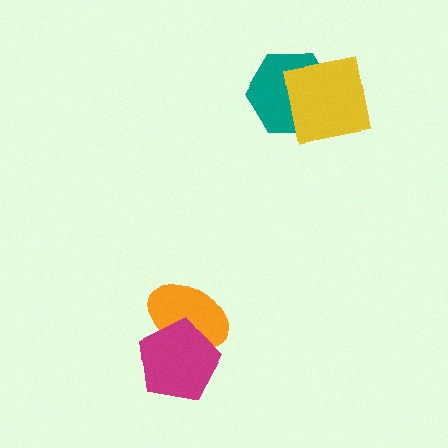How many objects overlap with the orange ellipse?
1 object overlaps with the orange ellipse.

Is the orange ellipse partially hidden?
Yes, it is partially covered by another shape.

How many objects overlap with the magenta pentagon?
1 object overlaps with the magenta pentagon.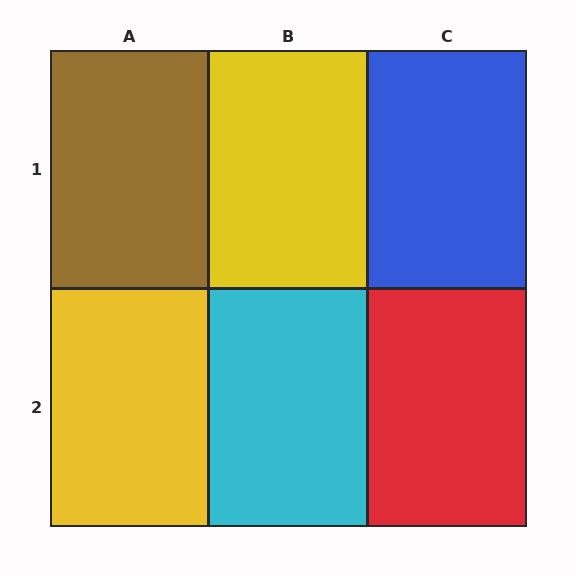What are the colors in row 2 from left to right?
Yellow, cyan, red.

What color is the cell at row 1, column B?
Yellow.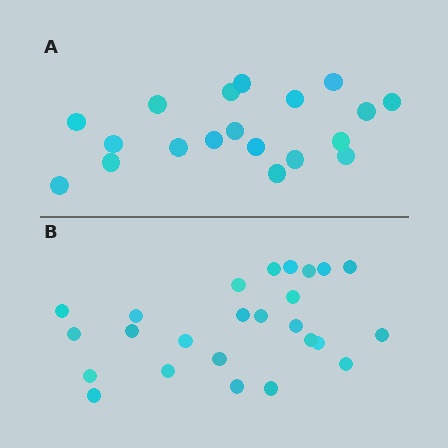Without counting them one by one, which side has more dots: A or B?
Region B (the bottom region) has more dots.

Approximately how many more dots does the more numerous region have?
Region B has about 6 more dots than region A.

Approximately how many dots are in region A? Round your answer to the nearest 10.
About 20 dots. (The exact count is 19, which rounds to 20.)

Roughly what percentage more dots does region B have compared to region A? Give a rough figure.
About 30% more.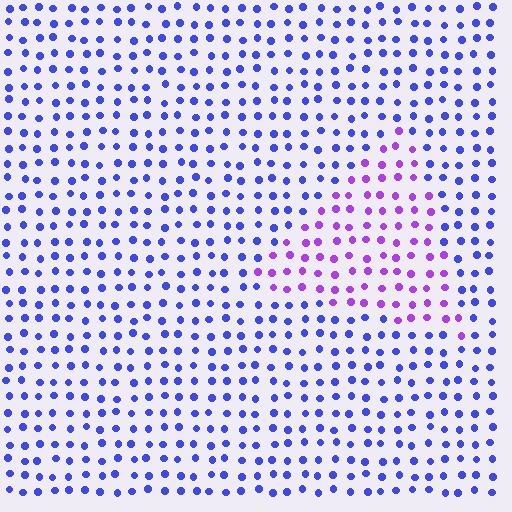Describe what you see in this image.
The image is filled with small blue elements in a uniform arrangement. A triangle-shaped region is visible where the elements are tinted to a slightly different hue, forming a subtle color boundary.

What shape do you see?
I see a triangle.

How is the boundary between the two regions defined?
The boundary is defined purely by a slight shift in hue (about 45 degrees). Spacing, size, and orientation are identical on both sides.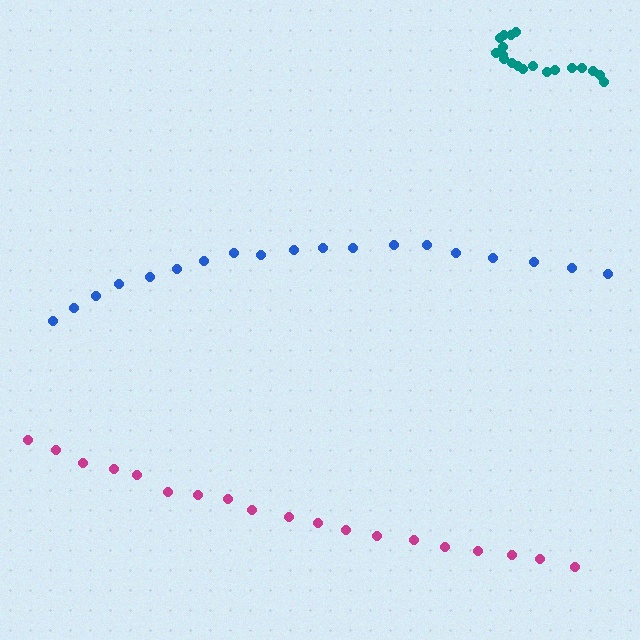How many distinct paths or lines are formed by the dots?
There are 3 distinct paths.